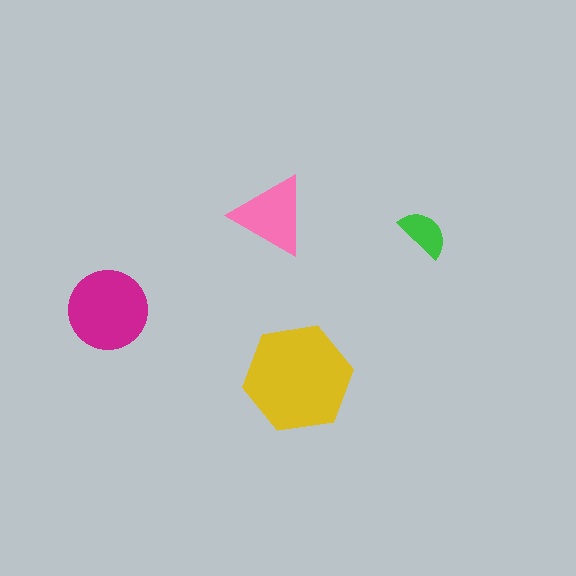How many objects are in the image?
There are 4 objects in the image.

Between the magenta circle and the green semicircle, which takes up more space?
The magenta circle.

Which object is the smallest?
The green semicircle.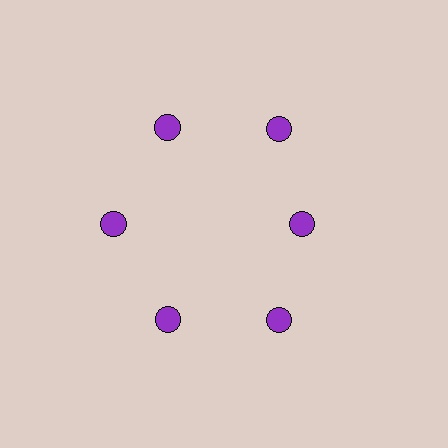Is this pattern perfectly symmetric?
No. The 6 purple circles are arranged in a ring, but one element near the 3 o'clock position is pulled inward toward the center, breaking the 6-fold rotational symmetry.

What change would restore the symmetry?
The symmetry would be restored by moving it outward, back onto the ring so that all 6 circles sit at equal angles and equal distance from the center.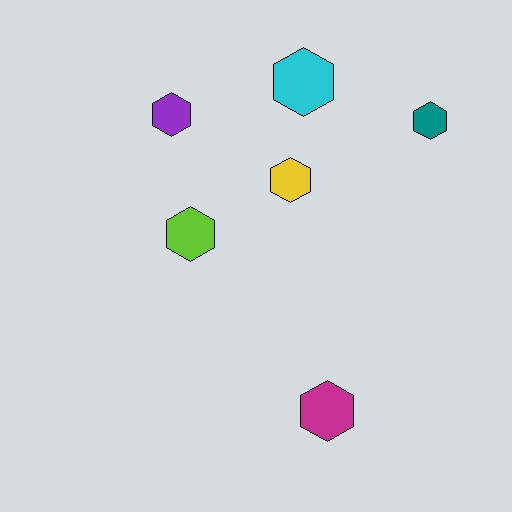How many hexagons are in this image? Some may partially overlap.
There are 6 hexagons.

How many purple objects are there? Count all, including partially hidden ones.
There is 1 purple object.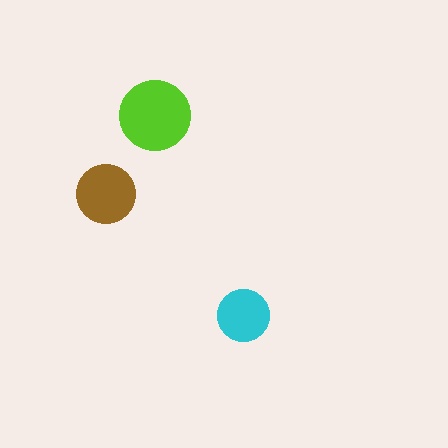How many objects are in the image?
There are 3 objects in the image.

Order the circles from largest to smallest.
the lime one, the brown one, the cyan one.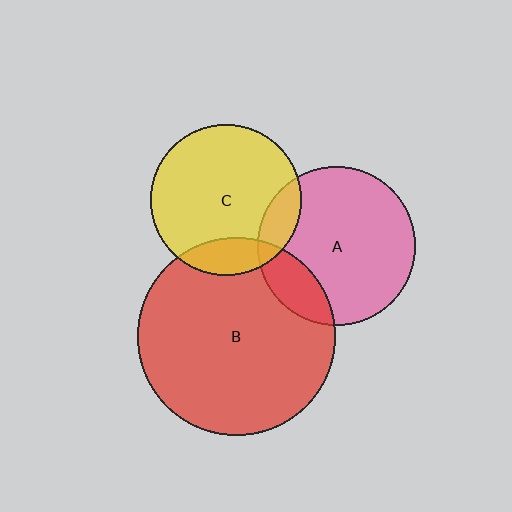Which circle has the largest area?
Circle B (red).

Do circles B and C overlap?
Yes.